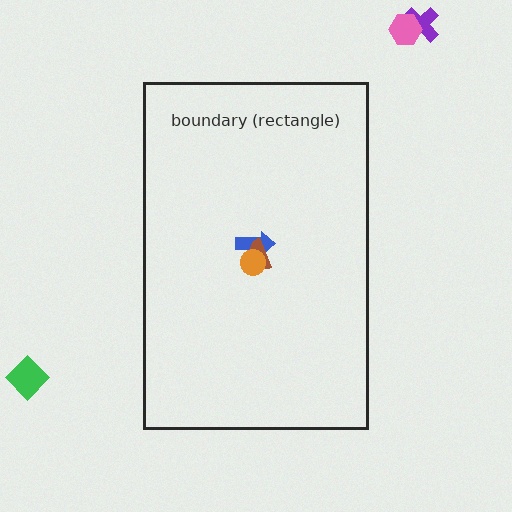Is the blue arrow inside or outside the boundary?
Inside.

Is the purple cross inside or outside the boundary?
Outside.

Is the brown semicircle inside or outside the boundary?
Inside.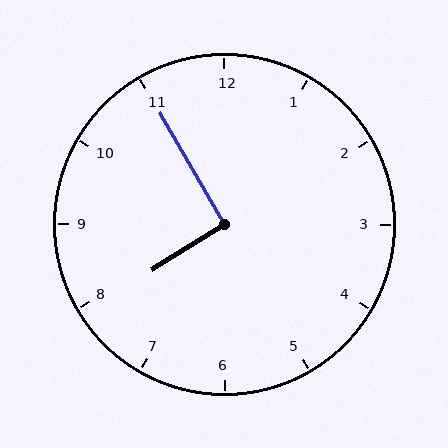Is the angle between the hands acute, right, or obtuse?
It is right.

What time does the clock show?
7:55.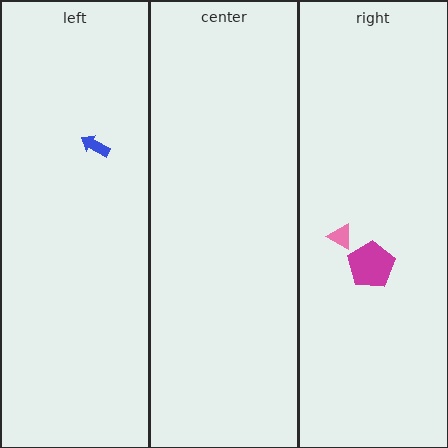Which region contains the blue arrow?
The left region.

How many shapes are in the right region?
2.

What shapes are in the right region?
The magenta pentagon, the pink triangle.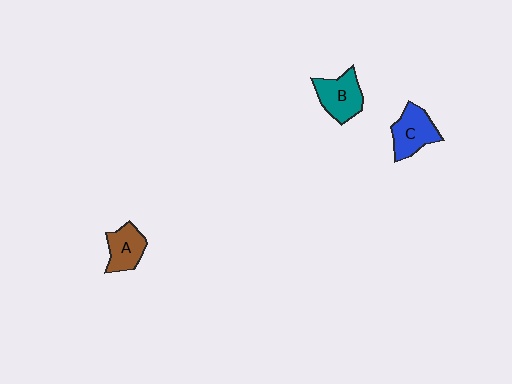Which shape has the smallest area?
Shape A (brown).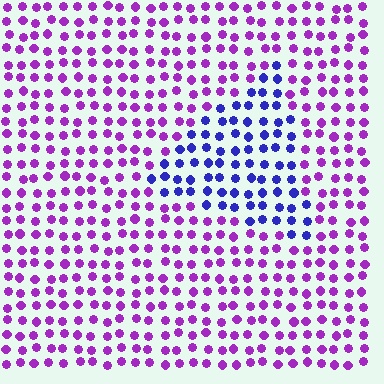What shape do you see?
I see a triangle.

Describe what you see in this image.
The image is filled with small purple elements in a uniform arrangement. A triangle-shaped region is visible where the elements are tinted to a slightly different hue, forming a subtle color boundary.